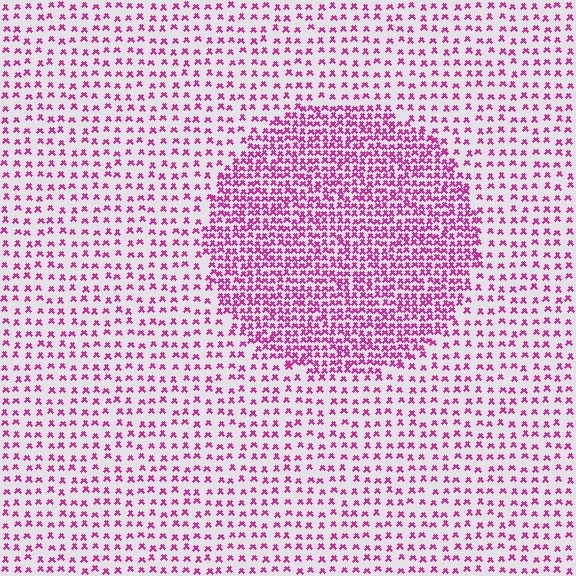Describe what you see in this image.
The image contains small magenta elements arranged at two different densities. A circle-shaped region is visible where the elements are more densely packed than the surrounding area.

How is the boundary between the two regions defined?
The boundary is defined by a change in element density (approximately 2.3x ratio). All elements are the same color, size, and shape.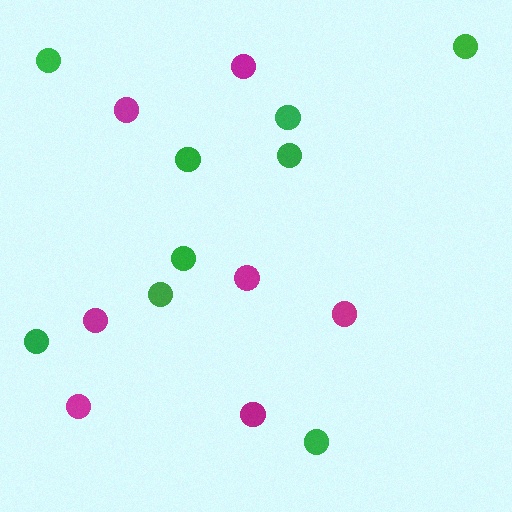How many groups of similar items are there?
There are 2 groups: one group of magenta circles (7) and one group of green circles (9).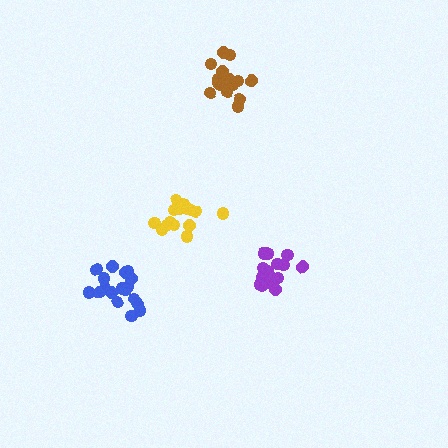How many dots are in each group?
Group 1: 16 dots, Group 2: 18 dots, Group 3: 15 dots, Group 4: 18 dots (67 total).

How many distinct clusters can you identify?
There are 4 distinct clusters.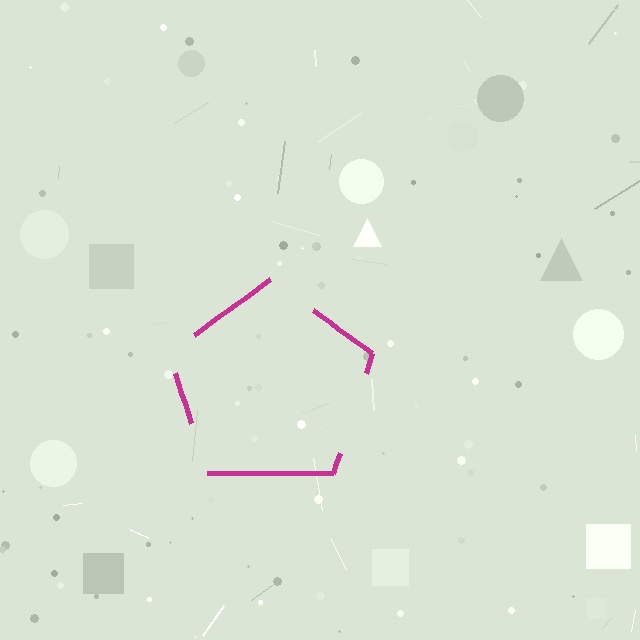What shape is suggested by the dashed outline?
The dashed outline suggests a pentagon.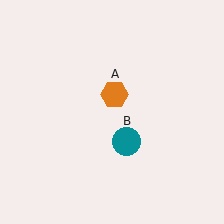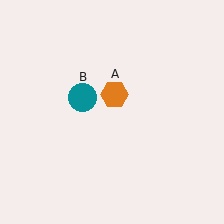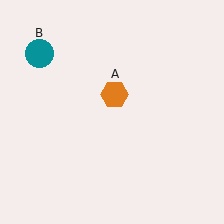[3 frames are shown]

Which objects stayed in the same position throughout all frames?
Orange hexagon (object A) remained stationary.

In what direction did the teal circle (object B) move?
The teal circle (object B) moved up and to the left.